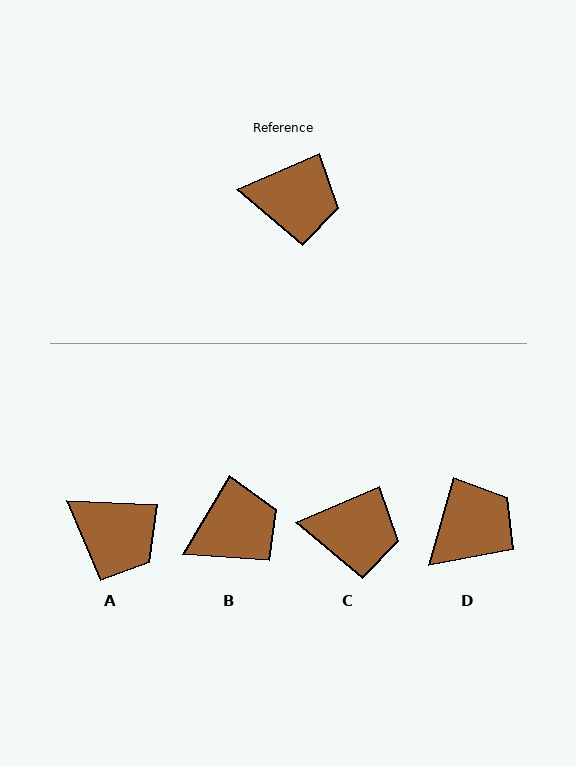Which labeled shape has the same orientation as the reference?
C.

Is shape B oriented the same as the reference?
No, it is off by about 36 degrees.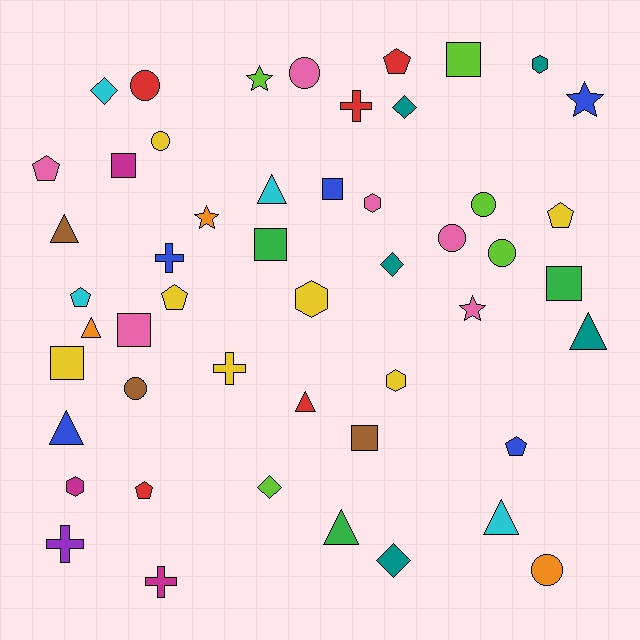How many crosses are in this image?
There are 5 crosses.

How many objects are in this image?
There are 50 objects.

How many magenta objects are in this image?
There are 3 magenta objects.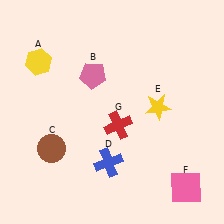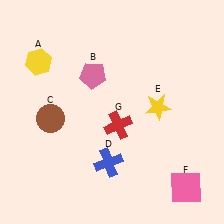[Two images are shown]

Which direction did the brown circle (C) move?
The brown circle (C) moved up.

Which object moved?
The brown circle (C) moved up.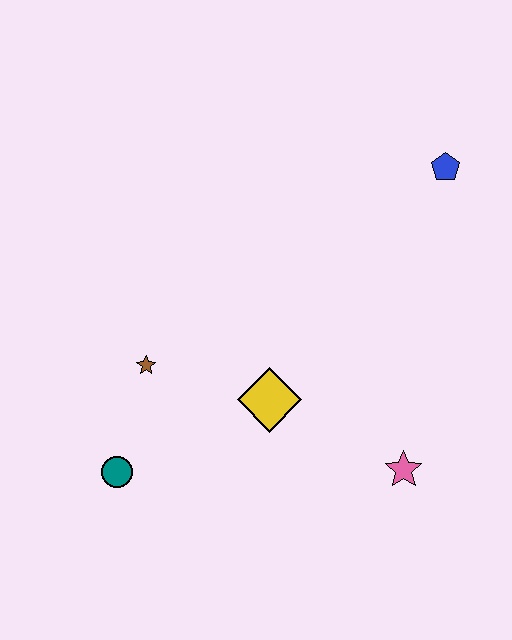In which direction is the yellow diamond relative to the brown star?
The yellow diamond is to the right of the brown star.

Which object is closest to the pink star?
The yellow diamond is closest to the pink star.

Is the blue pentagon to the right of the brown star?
Yes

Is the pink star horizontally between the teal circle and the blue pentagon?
Yes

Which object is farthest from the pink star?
The blue pentagon is farthest from the pink star.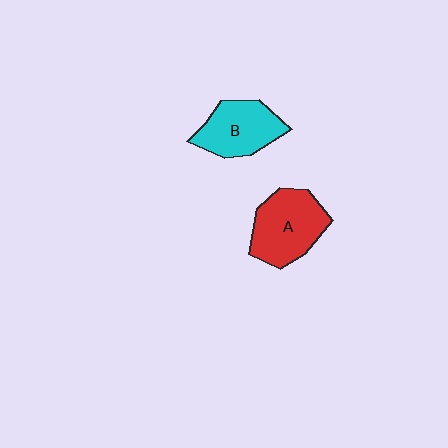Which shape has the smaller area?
Shape B (cyan).